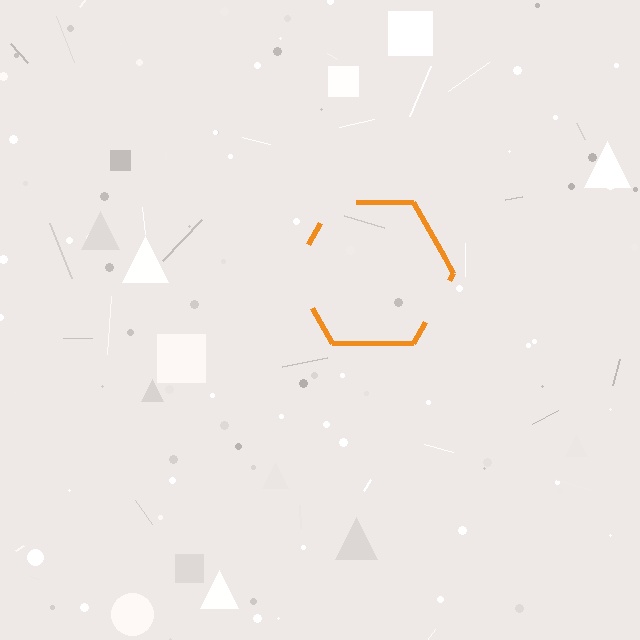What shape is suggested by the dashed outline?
The dashed outline suggests a hexagon.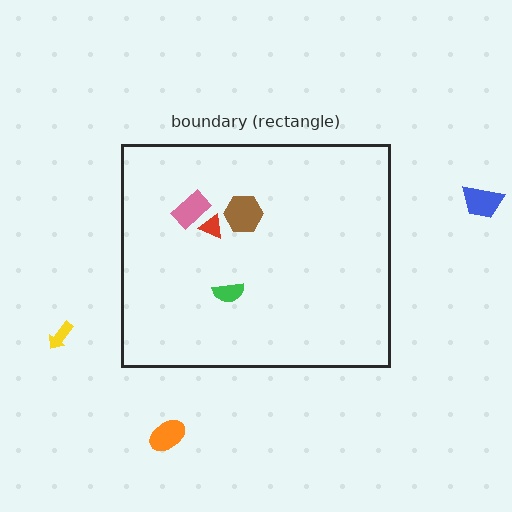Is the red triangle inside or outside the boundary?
Inside.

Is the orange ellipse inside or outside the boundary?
Outside.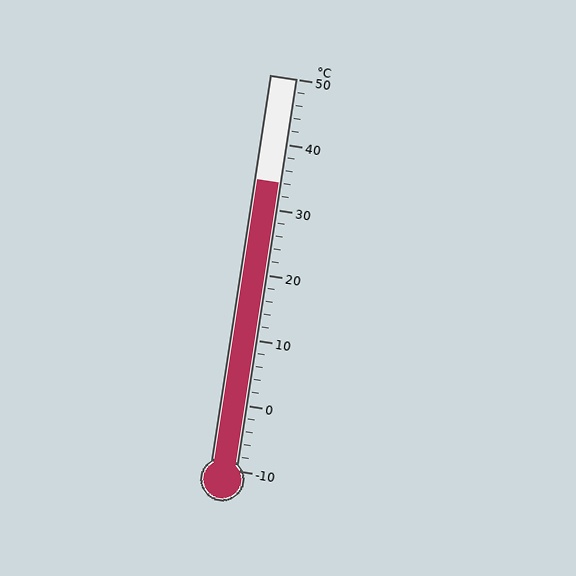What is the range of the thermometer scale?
The thermometer scale ranges from -10°C to 50°C.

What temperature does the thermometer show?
The thermometer shows approximately 34°C.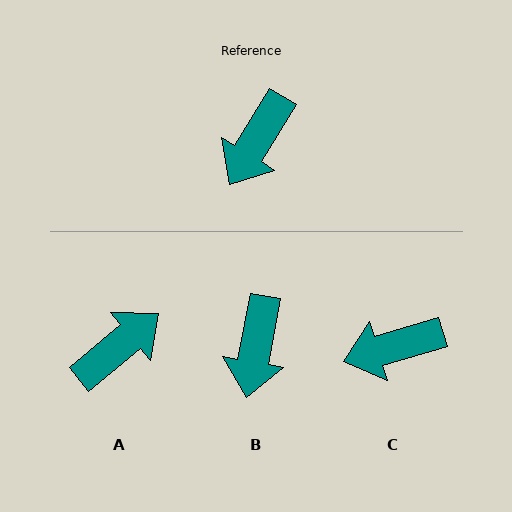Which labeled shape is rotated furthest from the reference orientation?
A, about 161 degrees away.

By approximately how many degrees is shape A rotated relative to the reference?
Approximately 161 degrees counter-clockwise.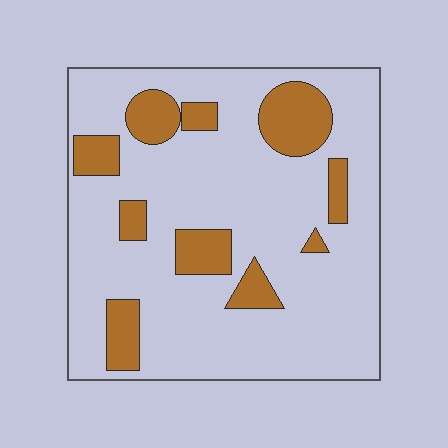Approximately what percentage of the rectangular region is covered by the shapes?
Approximately 20%.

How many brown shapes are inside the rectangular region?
10.